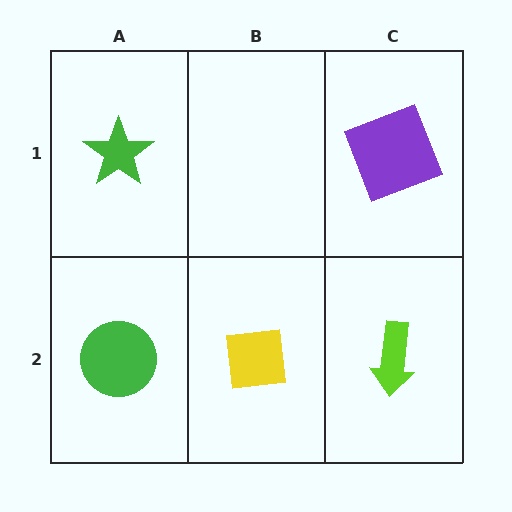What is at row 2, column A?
A green circle.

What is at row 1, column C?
A purple square.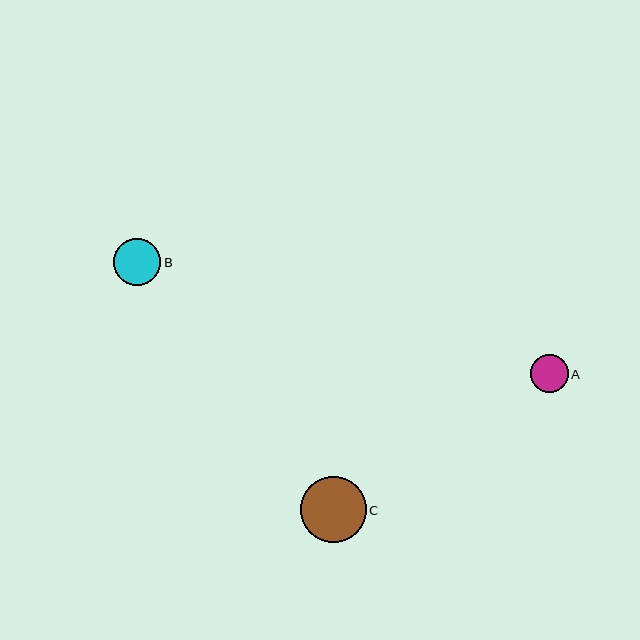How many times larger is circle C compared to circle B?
Circle C is approximately 1.4 times the size of circle B.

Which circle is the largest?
Circle C is the largest with a size of approximately 65 pixels.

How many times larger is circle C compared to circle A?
Circle C is approximately 1.8 times the size of circle A.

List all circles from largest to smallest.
From largest to smallest: C, B, A.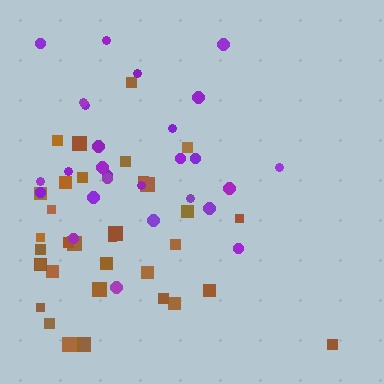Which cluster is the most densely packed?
Brown.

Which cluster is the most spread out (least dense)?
Purple.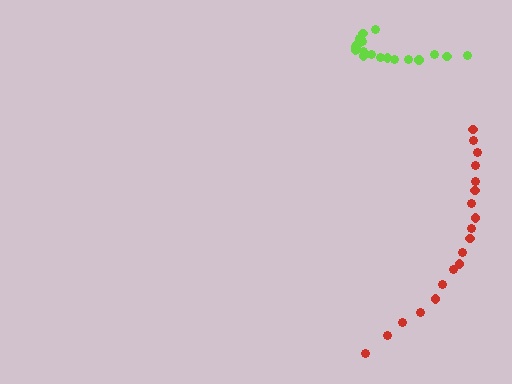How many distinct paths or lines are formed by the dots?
There are 2 distinct paths.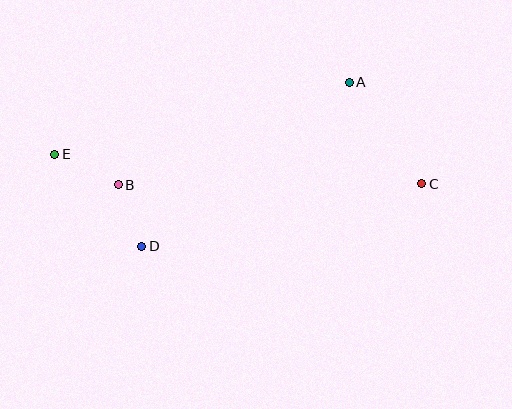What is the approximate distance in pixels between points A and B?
The distance between A and B is approximately 253 pixels.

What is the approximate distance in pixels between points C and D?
The distance between C and D is approximately 287 pixels.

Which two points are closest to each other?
Points B and D are closest to each other.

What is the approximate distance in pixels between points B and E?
The distance between B and E is approximately 71 pixels.